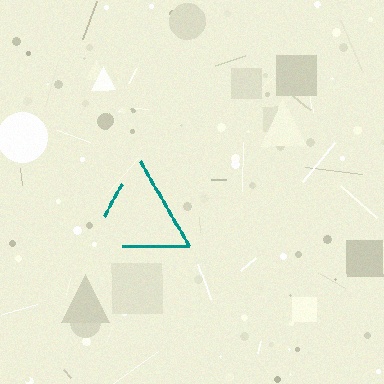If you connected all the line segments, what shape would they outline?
They would outline a triangle.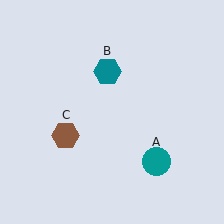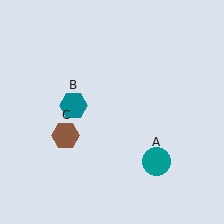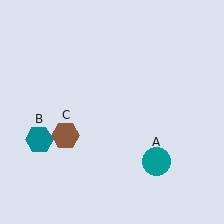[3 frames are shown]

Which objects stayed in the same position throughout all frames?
Teal circle (object A) and brown hexagon (object C) remained stationary.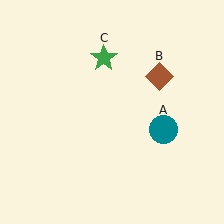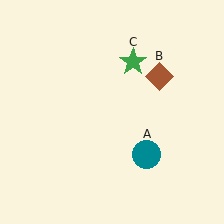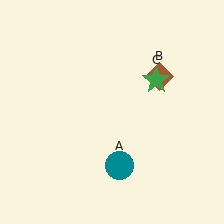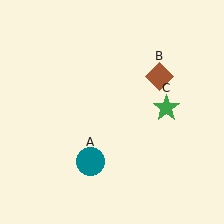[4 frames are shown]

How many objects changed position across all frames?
2 objects changed position: teal circle (object A), green star (object C).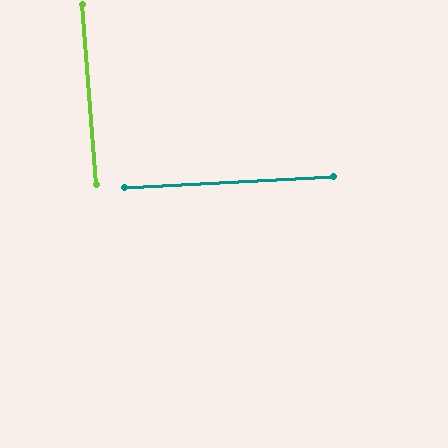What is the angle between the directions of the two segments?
Approximately 89 degrees.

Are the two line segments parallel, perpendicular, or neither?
Perpendicular — they meet at approximately 89°.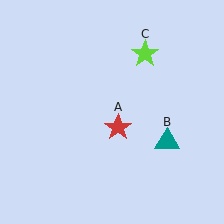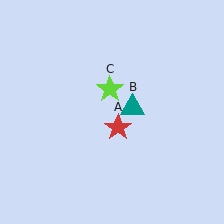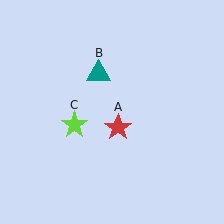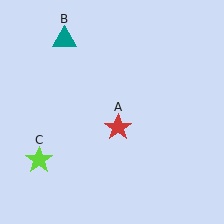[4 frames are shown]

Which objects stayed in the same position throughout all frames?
Red star (object A) remained stationary.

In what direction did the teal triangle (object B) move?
The teal triangle (object B) moved up and to the left.